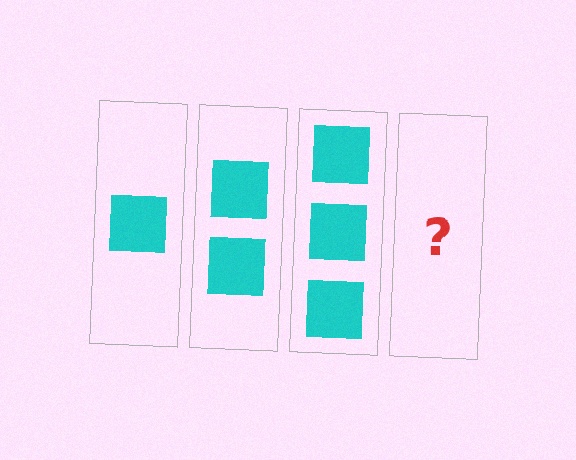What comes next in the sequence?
The next element should be 4 squares.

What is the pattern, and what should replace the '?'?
The pattern is that each step adds one more square. The '?' should be 4 squares.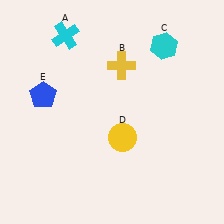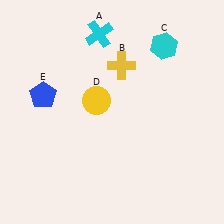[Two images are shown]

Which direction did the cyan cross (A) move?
The cyan cross (A) moved right.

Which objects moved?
The objects that moved are: the cyan cross (A), the yellow circle (D).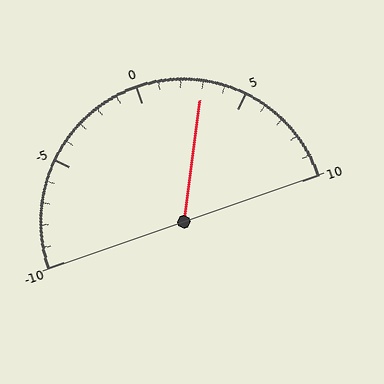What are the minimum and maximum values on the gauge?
The gauge ranges from -10 to 10.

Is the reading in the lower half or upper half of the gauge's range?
The reading is in the upper half of the range (-10 to 10).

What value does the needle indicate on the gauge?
The needle indicates approximately 3.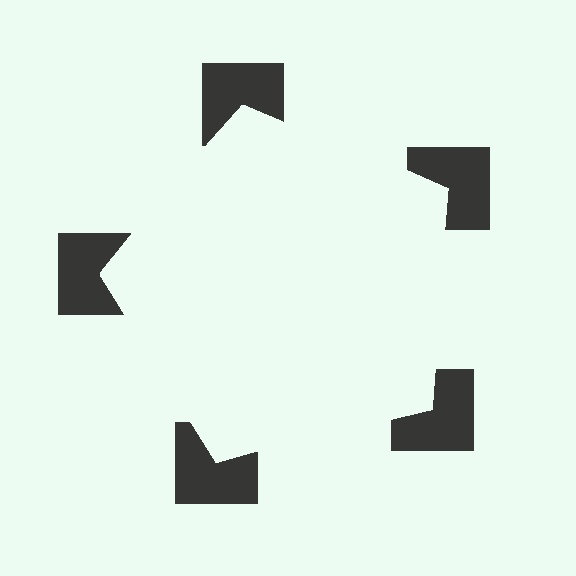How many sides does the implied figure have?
5 sides.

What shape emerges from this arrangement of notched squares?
An illusory pentagon — its edges are inferred from the aligned wedge cuts in the notched squares, not physically drawn.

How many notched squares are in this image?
There are 5 — one at each vertex of the illusory pentagon.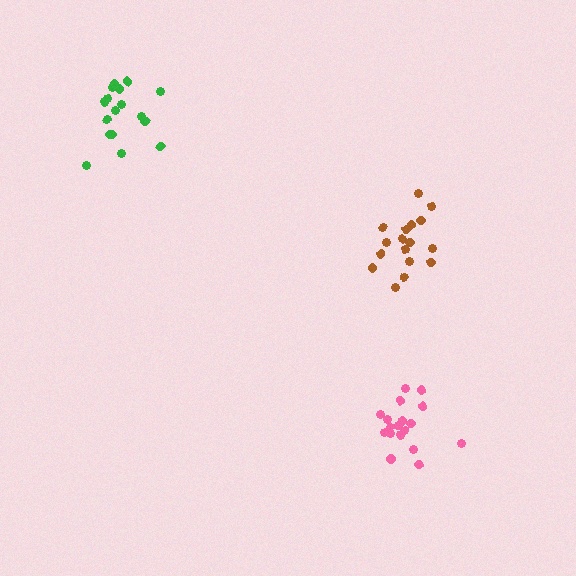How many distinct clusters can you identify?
There are 3 distinct clusters.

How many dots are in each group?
Group 1: 17 dots, Group 2: 17 dots, Group 3: 18 dots (52 total).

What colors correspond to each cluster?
The clusters are colored: brown, green, pink.